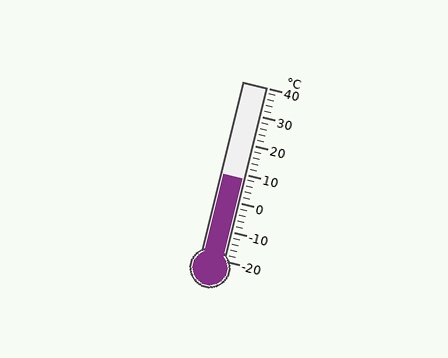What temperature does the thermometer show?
The thermometer shows approximately 8°C.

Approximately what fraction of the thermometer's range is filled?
The thermometer is filled to approximately 45% of its range.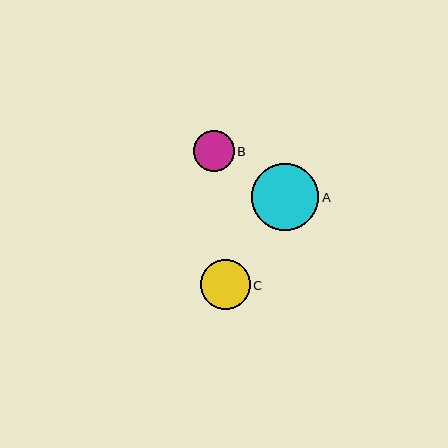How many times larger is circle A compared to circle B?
Circle A is approximately 1.7 times the size of circle B.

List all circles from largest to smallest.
From largest to smallest: A, C, B.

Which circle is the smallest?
Circle B is the smallest with a size of approximately 40 pixels.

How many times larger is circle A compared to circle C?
Circle A is approximately 1.3 times the size of circle C.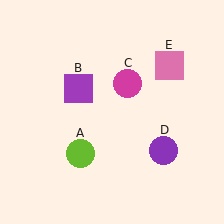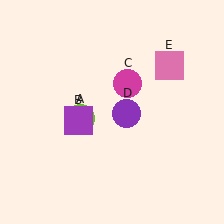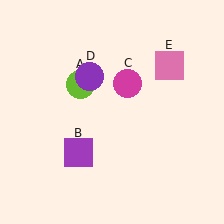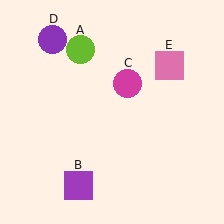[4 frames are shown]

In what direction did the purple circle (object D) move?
The purple circle (object D) moved up and to the left.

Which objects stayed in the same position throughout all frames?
Magenta circle (object C) and pink square (object E) remained stationary.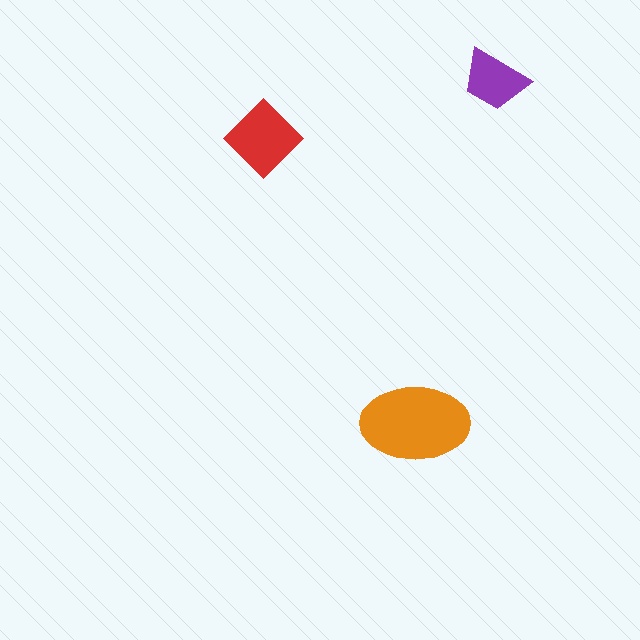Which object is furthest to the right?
The purple trapezoid is rightmost.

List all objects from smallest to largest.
The purple trapezoid, the red diamond, the orange ellipse.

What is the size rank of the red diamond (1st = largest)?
2nd.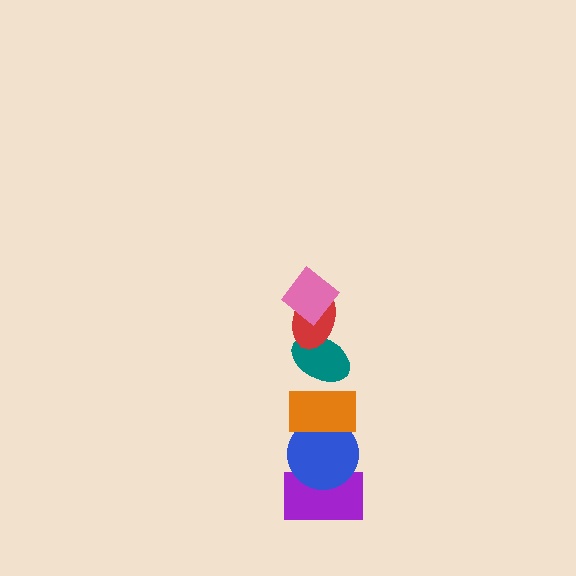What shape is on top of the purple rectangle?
The blue circle is on top of the purple rectangle.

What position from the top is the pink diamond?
The pink diamond is 1st from the top.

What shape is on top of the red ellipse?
The pink diamond is on top of the red ellipse.